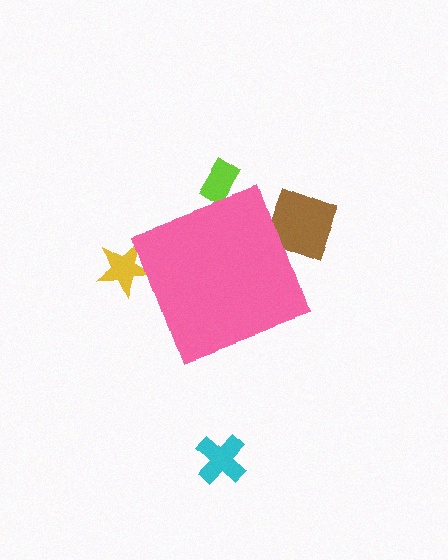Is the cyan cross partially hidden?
No, the cyan cross is fully visible.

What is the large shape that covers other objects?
A pink diamond.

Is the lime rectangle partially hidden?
Yes, the lime rectangle is partially hidden behind the pink diamond.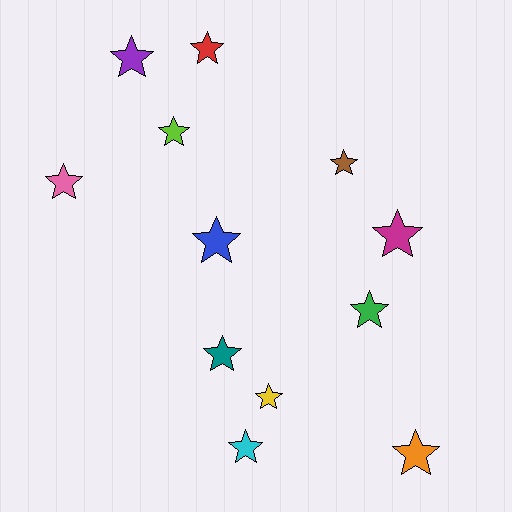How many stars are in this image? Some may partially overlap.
There are 12 stars.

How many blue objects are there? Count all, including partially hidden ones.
There is 1 blue object.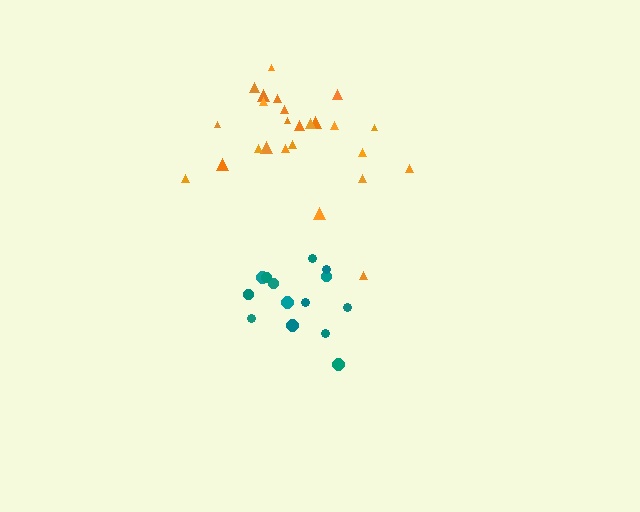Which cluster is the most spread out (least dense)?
Orange.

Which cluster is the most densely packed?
Teal.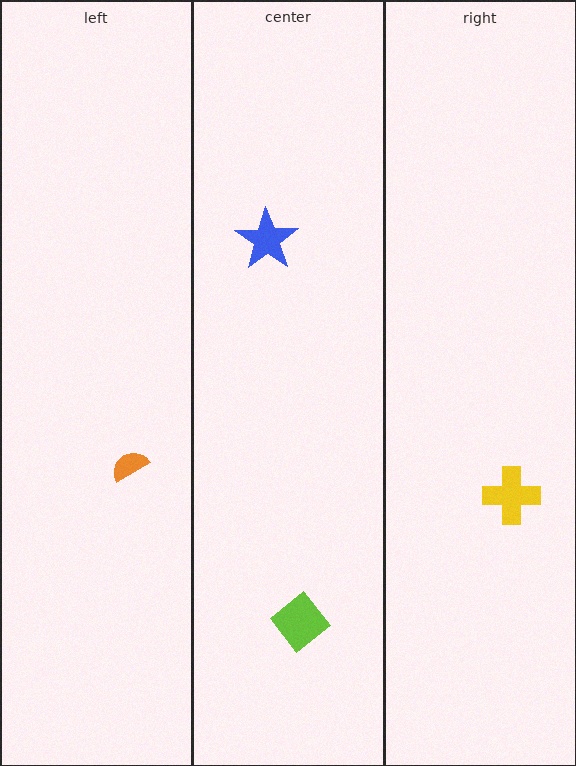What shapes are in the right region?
The yellow cross.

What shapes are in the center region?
The blue star, the lime diamond.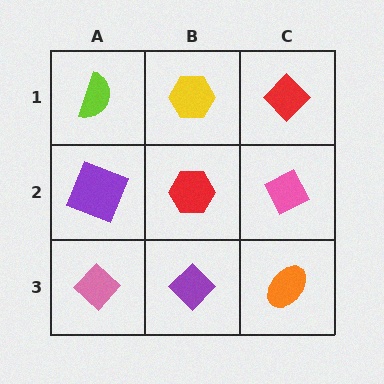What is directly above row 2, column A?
A lime semicircle.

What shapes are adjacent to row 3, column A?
A purple square (row 2, column A), a purple diamond (row 3, column B).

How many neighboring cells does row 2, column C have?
3.